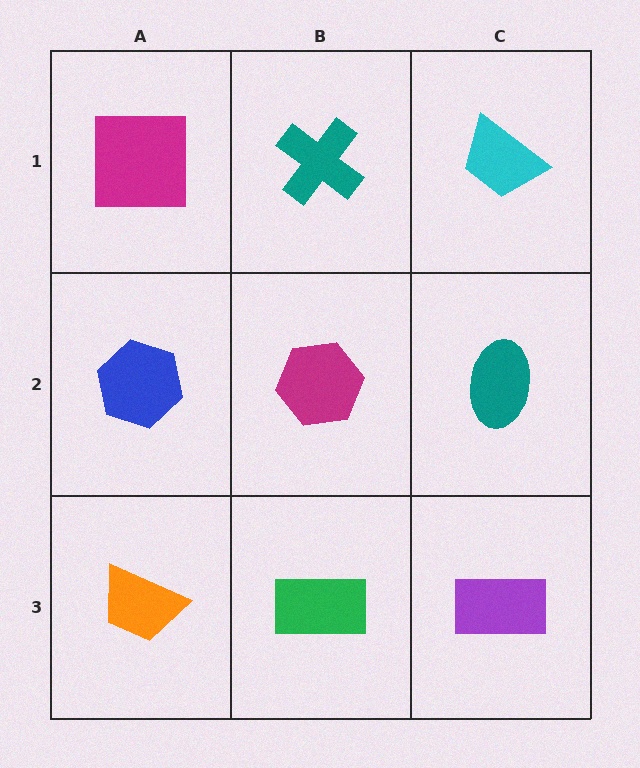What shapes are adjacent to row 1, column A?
A blue hexagon (row 2, column A), a teal cross (row 1, column B).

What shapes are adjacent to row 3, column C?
A teal ellipse (row 2, column C), a green rectangle (row 3, column B).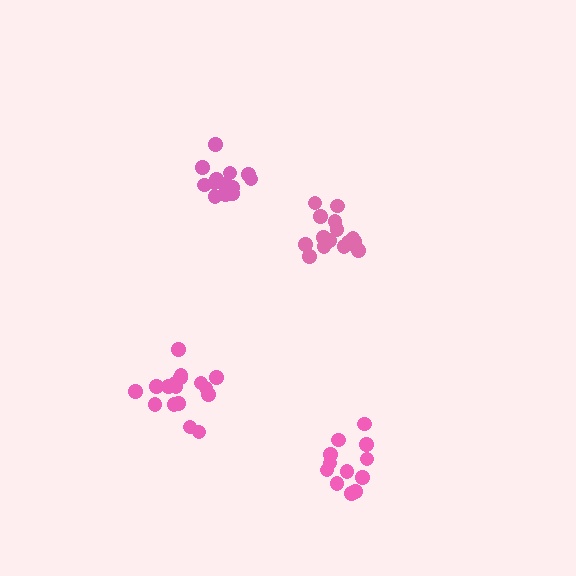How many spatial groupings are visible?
There are 4 spatial groupings.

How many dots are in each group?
Group 1: 13 dots, Group 2: 17 dots, Group 3: 12 dots, Group 4: 17 dots (59 total).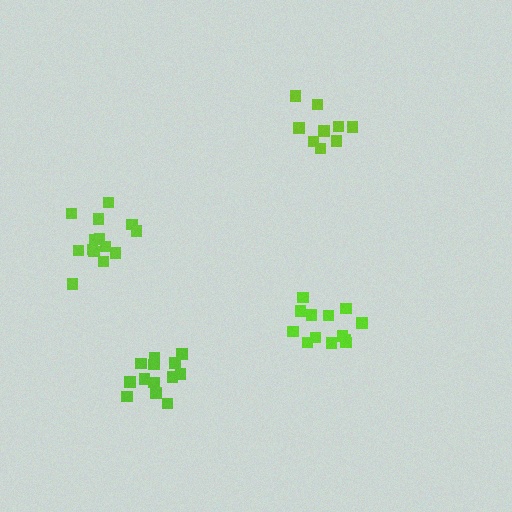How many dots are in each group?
Group 1: 10 dots, Group 2: 13 dots, Group 3: 13 dots, Group 4: 14 dots (50 total).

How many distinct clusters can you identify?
There are 4 distinct clusters.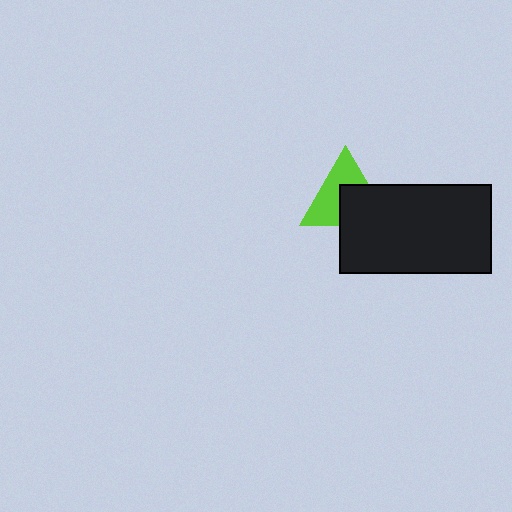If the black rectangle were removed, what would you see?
You would see the complete lime triangle.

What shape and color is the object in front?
The object in front is a black rectangle.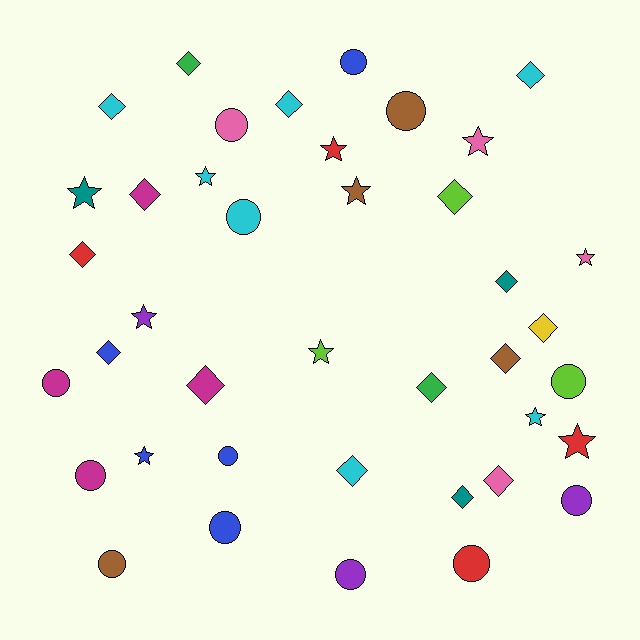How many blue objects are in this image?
There are 5 blue objects.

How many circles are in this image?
There are 13 circles.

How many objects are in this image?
There are 40 objects.